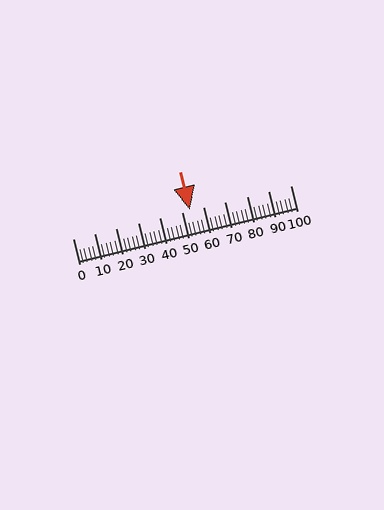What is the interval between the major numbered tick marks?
The major tick marks are spaced 10 units apart.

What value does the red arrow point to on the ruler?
The red arrow points to approximately 54.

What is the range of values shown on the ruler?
The ruler shows values from 0 to 100.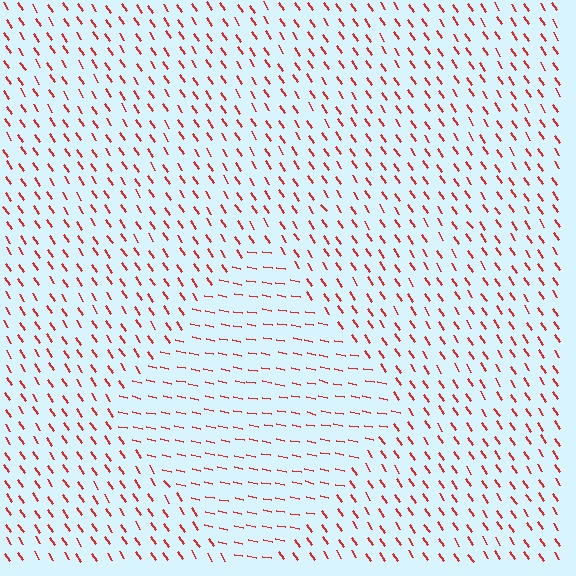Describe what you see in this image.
The image is filled with small red line segments. A diamond region in the image has lines oriented differently from the surrounding lines, creating a visible texture boundary.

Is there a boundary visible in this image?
Yes, there is a texture boundary formed by a change in line orientation.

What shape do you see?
I see a diamond.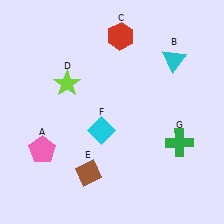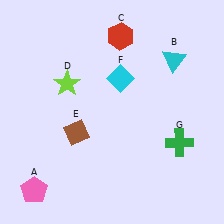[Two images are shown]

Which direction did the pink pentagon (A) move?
The pink pentagon (A) moved down.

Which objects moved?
The objects that moved are: the pink pentagon (A), the brown diamond (E), the cyan diamond (F).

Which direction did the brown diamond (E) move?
The brown diamond (E) moved up.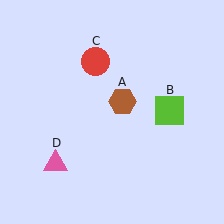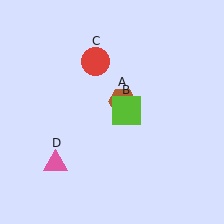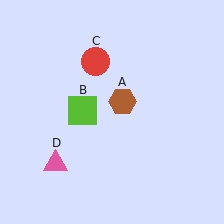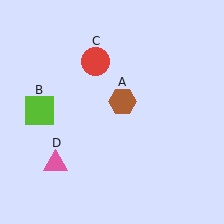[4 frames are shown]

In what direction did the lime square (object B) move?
The lime square (object B) moved left.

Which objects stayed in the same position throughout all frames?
Brown hexagon (object A) and red circle (object C) and pink triangle (object D) remained stationary.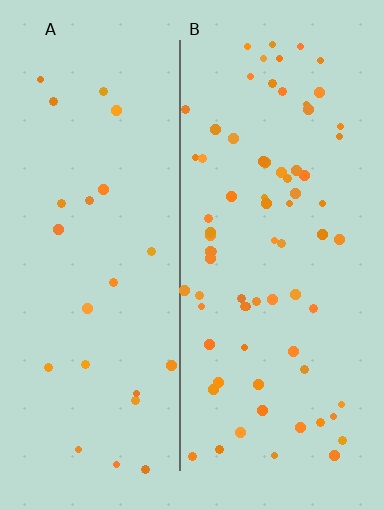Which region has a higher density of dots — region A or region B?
B (the right).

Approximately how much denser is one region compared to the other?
Approximately 3.1× — region B over region A.